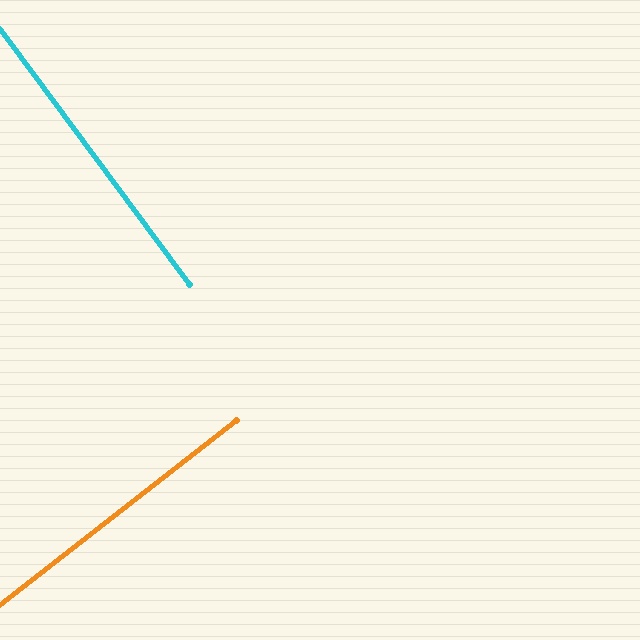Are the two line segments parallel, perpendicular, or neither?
Perpendicular — they meet at approximately 89°.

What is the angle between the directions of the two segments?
Approximately 89 degrees.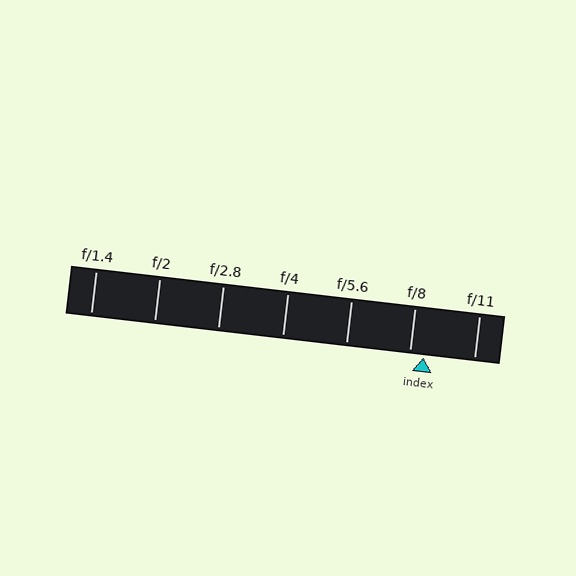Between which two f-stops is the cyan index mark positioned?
The index mark is between f/8 and f/11.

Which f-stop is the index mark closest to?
The index mark is closest to f/8.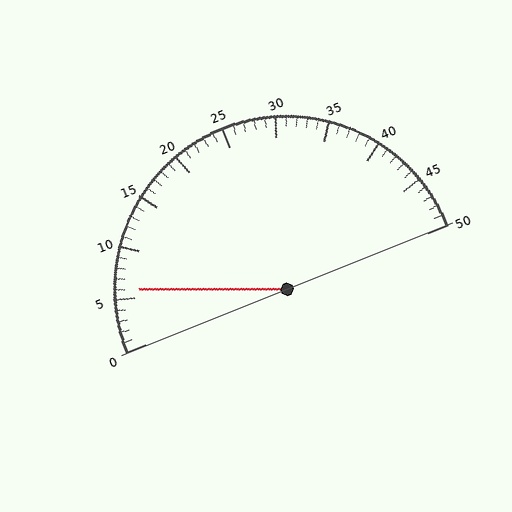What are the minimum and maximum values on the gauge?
The gauge ranges from 0 to 50.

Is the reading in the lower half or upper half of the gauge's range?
The reading is in the lower half of the range (0 to 50).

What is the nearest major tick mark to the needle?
The nearest major tick mark is 5.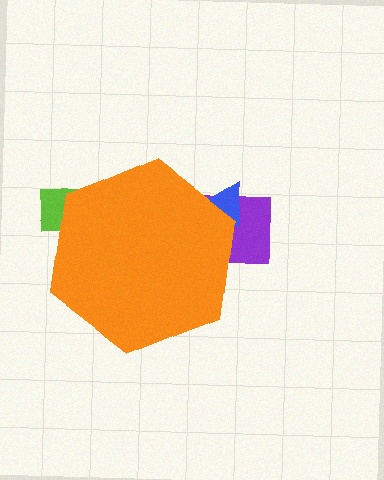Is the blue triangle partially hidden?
Yes, the blue triangle is partially hidden behind the orange hexagon.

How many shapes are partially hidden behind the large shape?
4 shapes are partially hidden.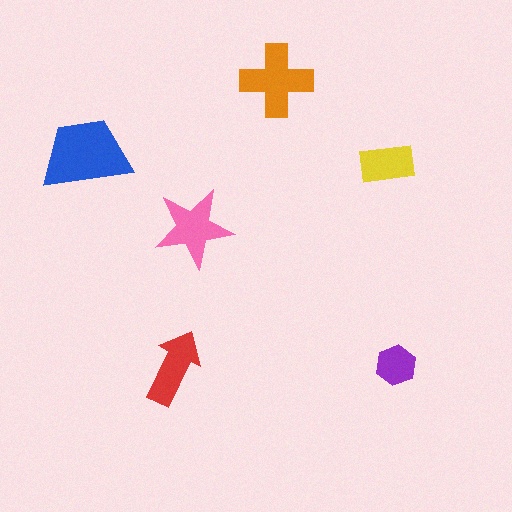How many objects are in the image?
There are 6 objects in the image.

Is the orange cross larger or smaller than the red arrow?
Larger.